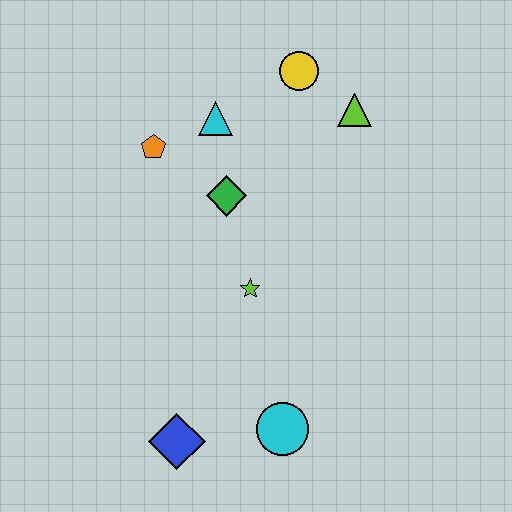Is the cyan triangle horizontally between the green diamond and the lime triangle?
No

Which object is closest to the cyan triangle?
The orange pentagon is closest to the cyan triangle.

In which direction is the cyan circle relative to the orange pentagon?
The cyan circle is below the orange pentagon.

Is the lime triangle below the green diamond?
No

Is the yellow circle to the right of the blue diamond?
Yes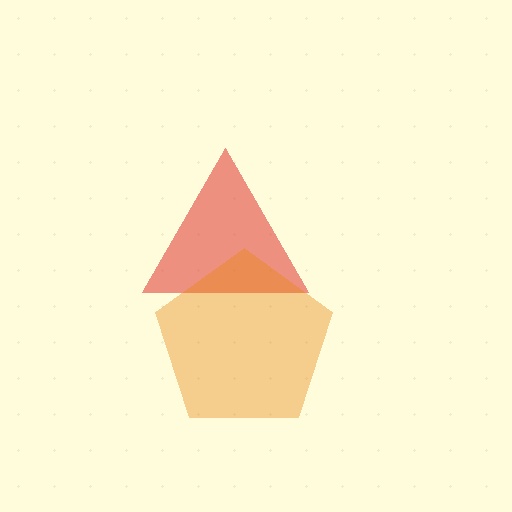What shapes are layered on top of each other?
The layered shapes are: a red triangle, an orange pentagon.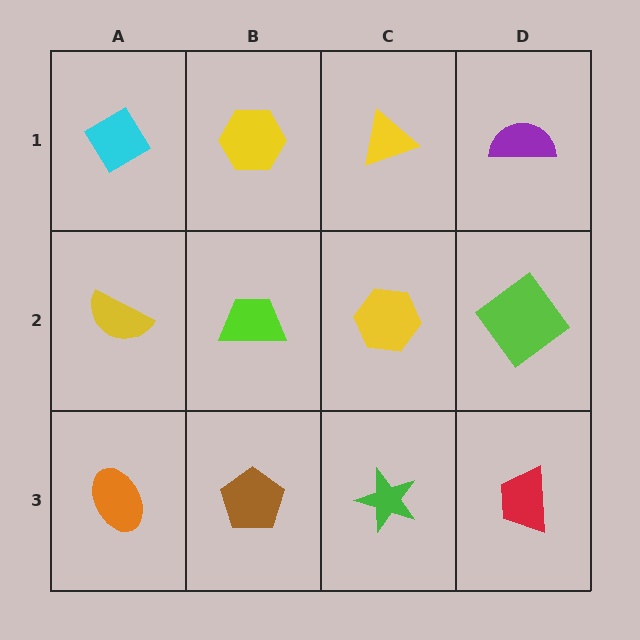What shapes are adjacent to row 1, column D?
A lime diamond (row 2, column D), a yellow triangle (row 1, column C).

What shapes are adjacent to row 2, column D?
A purple semicircle (row 1, column D), a red trapezoid (row 3, column D), a yellow hexagon (row 2, column C).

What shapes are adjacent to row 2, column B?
A yellow hexagon (row 1, column B), a brown pentagon (row 3, column B), a yellow semicircle (row 2, column A), a yellow hexagon (row 2, column C).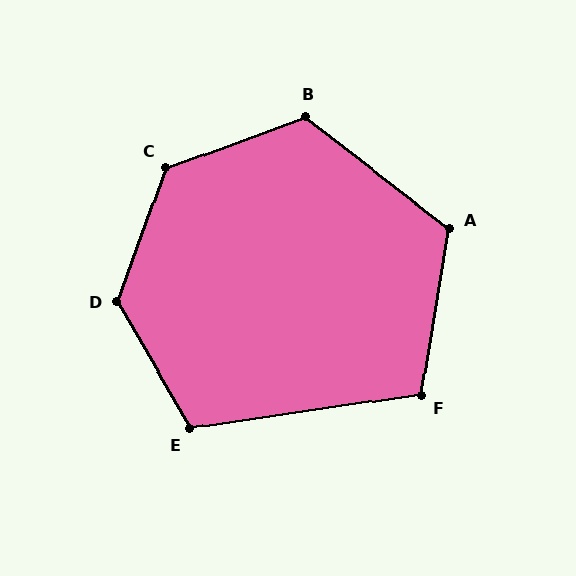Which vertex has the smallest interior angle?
F, at approximately 107 degrees.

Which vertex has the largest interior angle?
D, at approximately 130 degrees.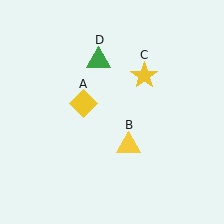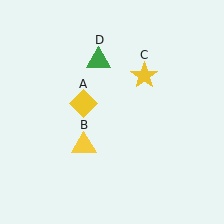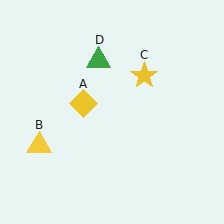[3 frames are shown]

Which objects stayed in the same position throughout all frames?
Yellow diamond (object A) and yellow star (object C) and green triangle (object D) remained stationary.